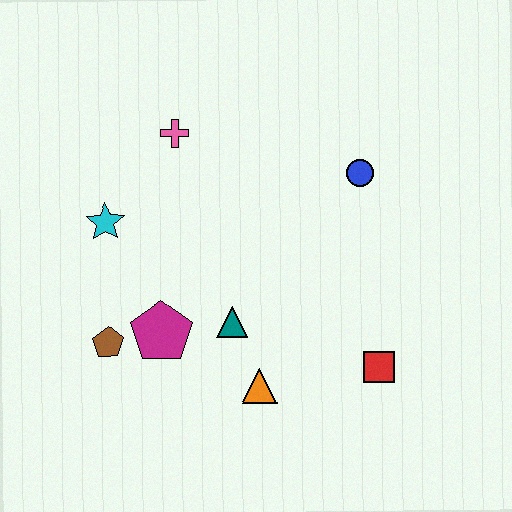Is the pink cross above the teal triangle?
Yes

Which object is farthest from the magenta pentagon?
The blue circle is farthest from the magenta pentagon.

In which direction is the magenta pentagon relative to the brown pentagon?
The magenta pentagon is to the right of the brown pentagon.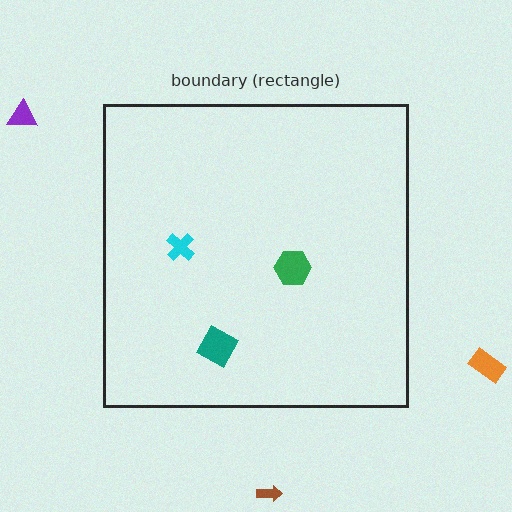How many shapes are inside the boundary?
3 inside, 3 outside.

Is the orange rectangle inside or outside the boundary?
Outside.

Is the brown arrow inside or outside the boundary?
Outside.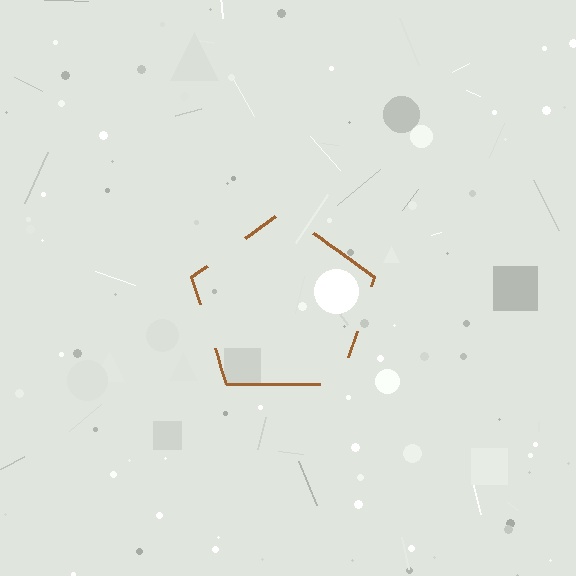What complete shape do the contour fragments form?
The contour fragments form a pentagon.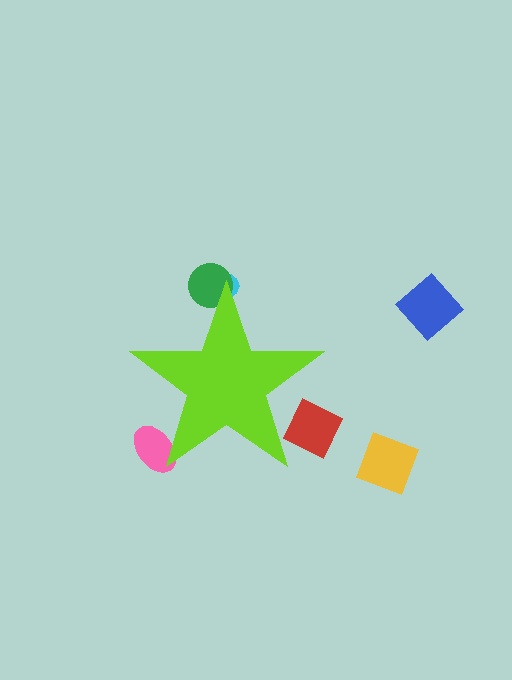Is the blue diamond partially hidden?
No, the blue diamond is fully visible.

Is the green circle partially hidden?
Yes, the green circle is partially hidden behind the lime star.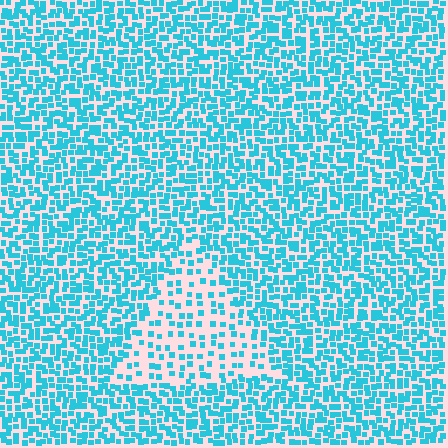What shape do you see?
I see a triangle.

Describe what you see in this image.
The image contains small cyan elements arranged at two different densities. A triangle-shaped region is visible where the elements are less densely packed than the surrounding area.